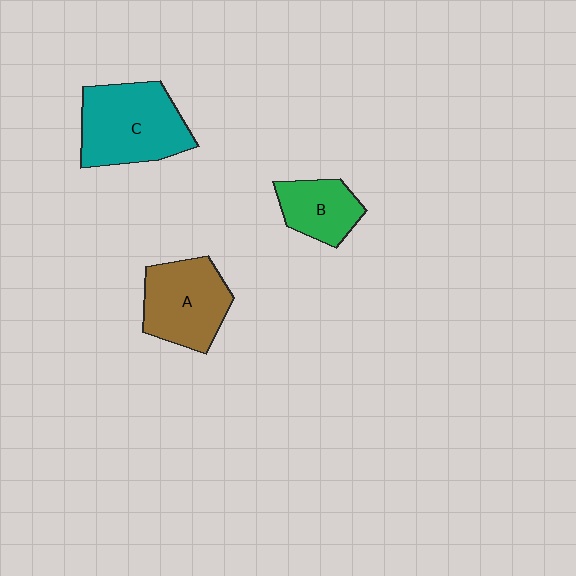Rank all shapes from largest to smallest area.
From largest to smallest: C (teal), A (brown), B (green).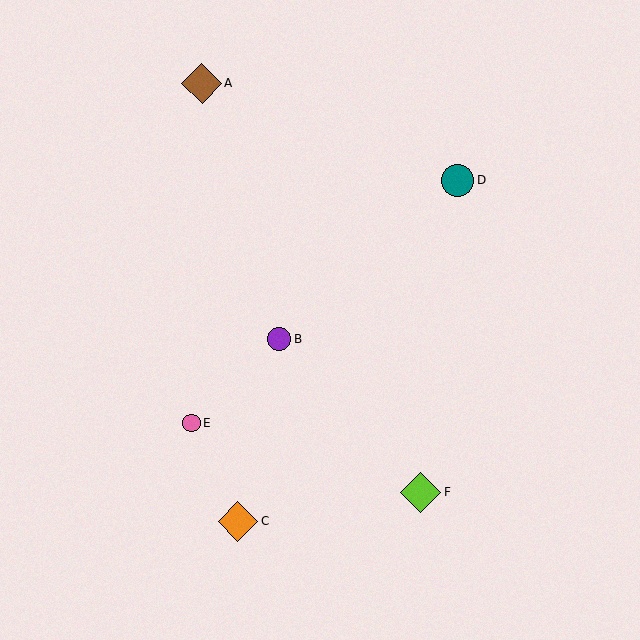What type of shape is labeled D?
Shape D is a teal circle.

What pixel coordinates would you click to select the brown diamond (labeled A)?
Click at (202, 84) to select the brown diamond A.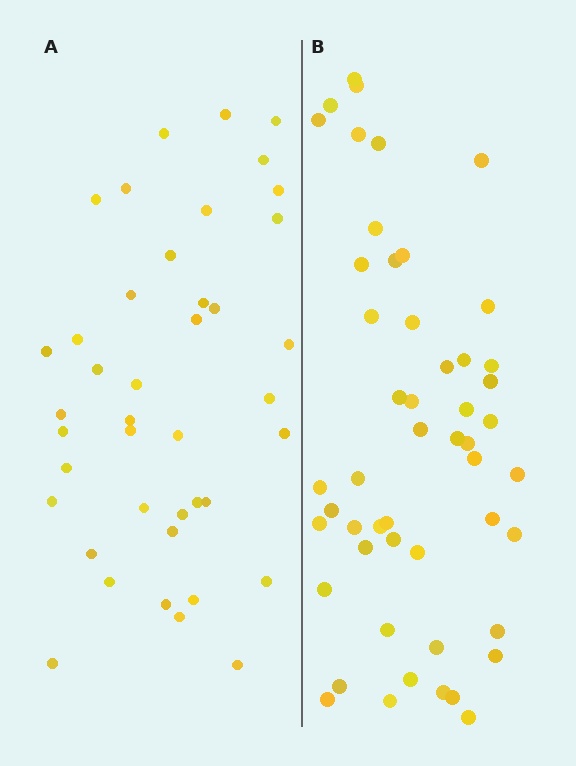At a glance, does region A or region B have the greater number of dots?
Region B (the right region) has more dots.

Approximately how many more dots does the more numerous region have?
Region B has roughly 10 or so more dots than region A.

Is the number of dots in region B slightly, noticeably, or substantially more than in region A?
Region B has only slightly more — the two regions are fairly close. The ratio is roughly 1.2 to 1.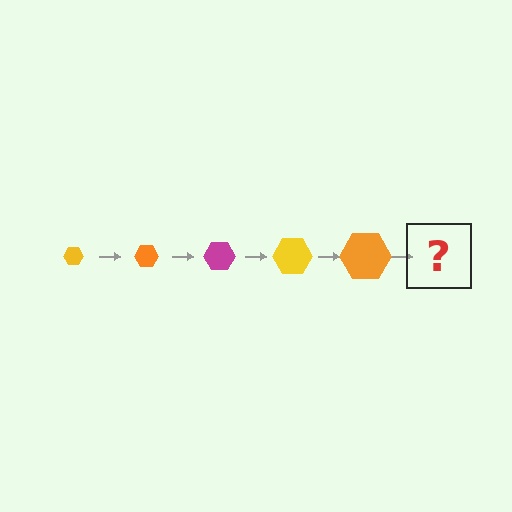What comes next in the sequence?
The next element should be a magenta hexagon, larger than the previous one.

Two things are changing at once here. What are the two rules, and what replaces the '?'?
The two rules are that the hexagon grows larger each step and the color cycles through yellow, orange, and magenta. The '?' should be a magenta hexagon, larger than the previous one.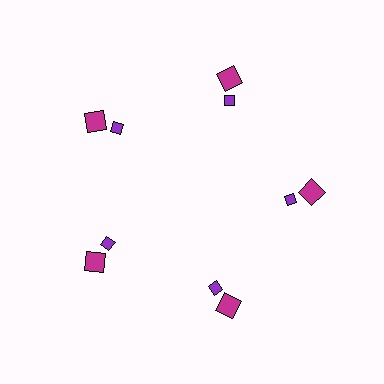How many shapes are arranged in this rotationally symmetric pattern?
There are 10 shapes, arranged in 5 groups of 2.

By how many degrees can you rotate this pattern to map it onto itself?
The pattern maps onto itself every 72 degrees of rotation.